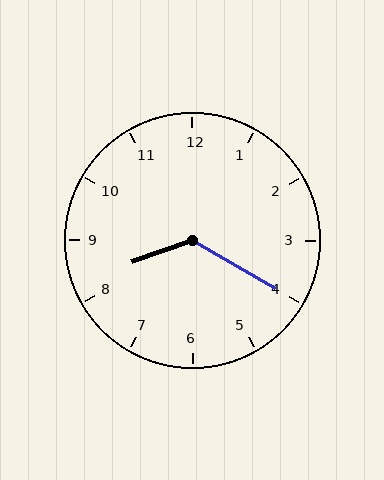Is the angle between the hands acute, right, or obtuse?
It is obtuse.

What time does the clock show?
8:20.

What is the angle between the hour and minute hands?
Approximately 130 degrees.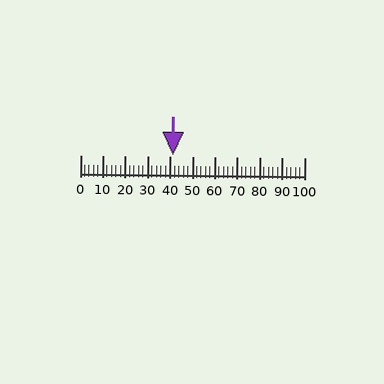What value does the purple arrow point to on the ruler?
The purple arrow points to approximately 42.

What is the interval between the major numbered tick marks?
The major tick marks are spaced 10 units apart.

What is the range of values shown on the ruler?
The ruler shows values from 0 to 100.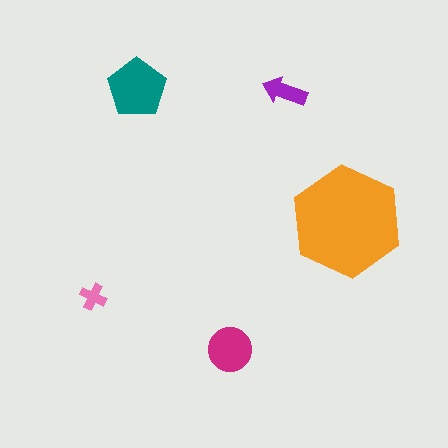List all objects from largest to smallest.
The orange hexagon, the teal pentagon, the magenta circle, the purple arrow, the pink cross.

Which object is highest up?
The teal pentagon is topmost.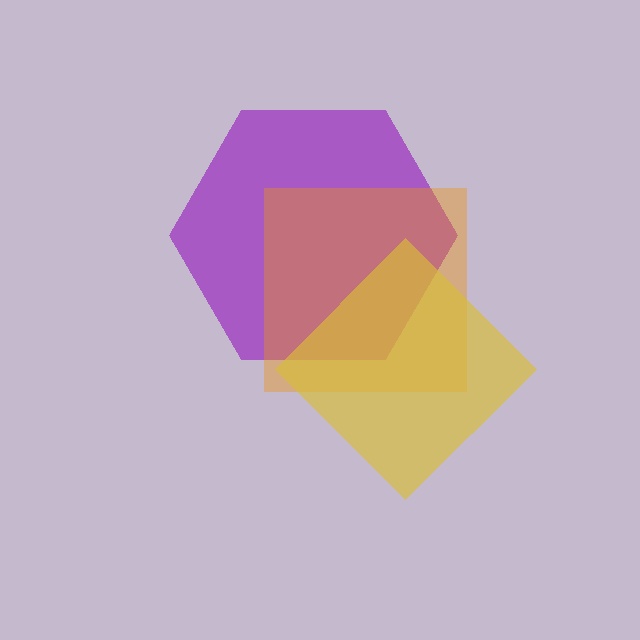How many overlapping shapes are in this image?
There are 3 overlapping shapes in the image.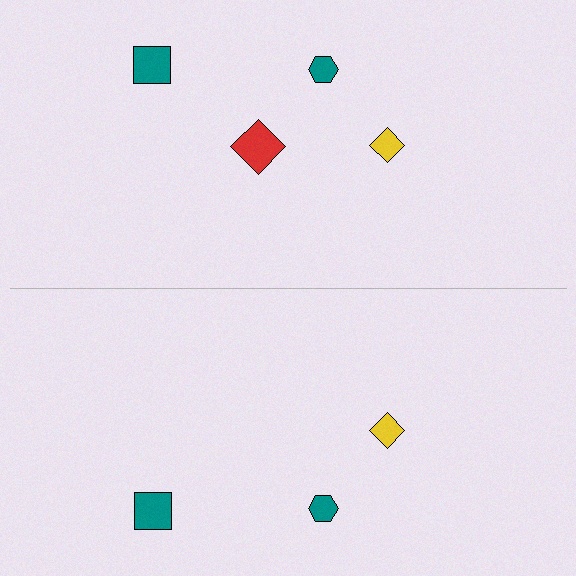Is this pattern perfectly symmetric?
No, the pattern is not perfectly symmetric. A red diamond is missing from the bottom side.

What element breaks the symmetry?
A red diamond is missing from the bottom side.